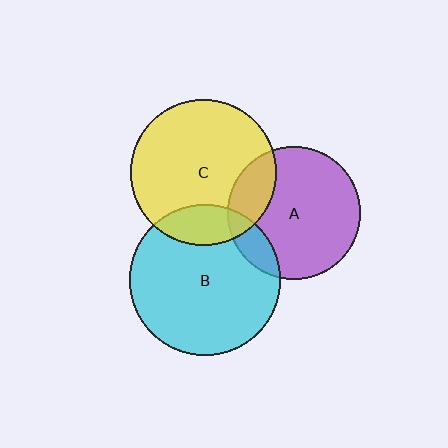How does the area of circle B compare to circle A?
Approximately 1.3 times.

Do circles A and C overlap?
Yes.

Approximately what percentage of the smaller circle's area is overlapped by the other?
Approximately 20%.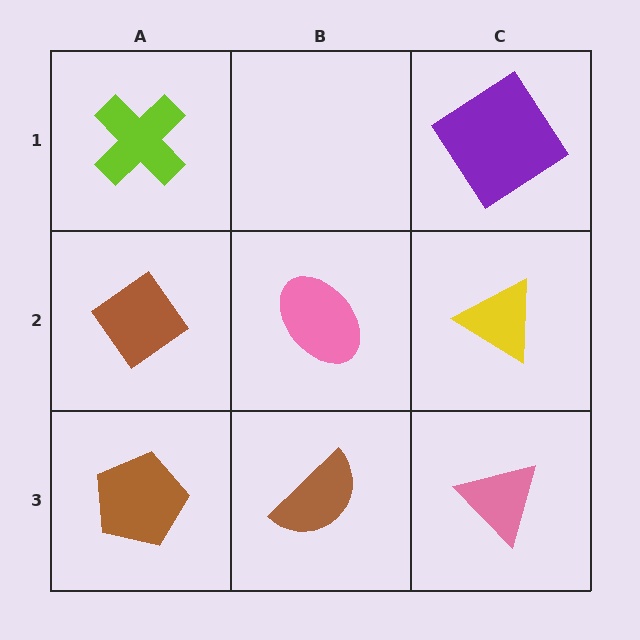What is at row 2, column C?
A yellow triangle.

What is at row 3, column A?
A brown pentagon.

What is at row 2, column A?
A brown diamond.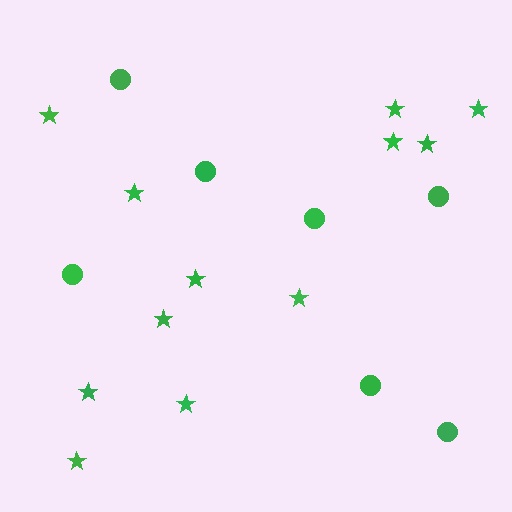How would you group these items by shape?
There are 2 groups: one group of stars (12) and one group of circles (7).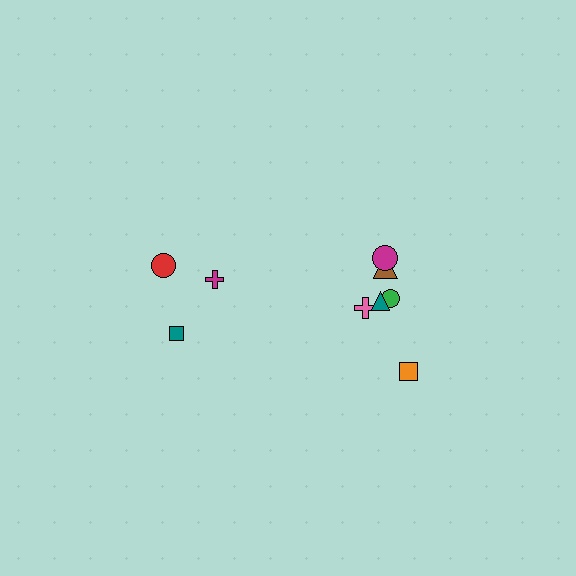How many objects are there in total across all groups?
There are 9 objects.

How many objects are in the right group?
There are 6 objects.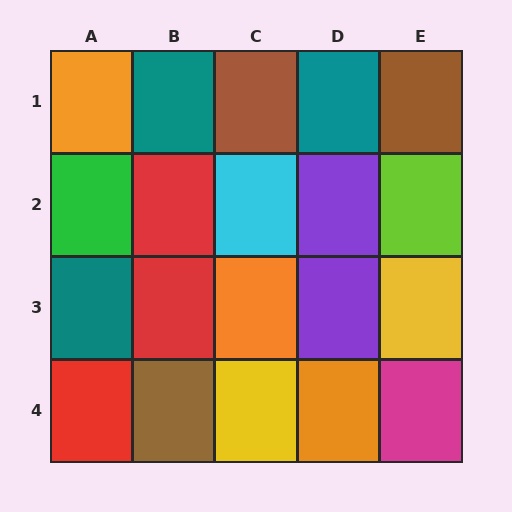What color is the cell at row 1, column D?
Teal.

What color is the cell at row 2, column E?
Lime.